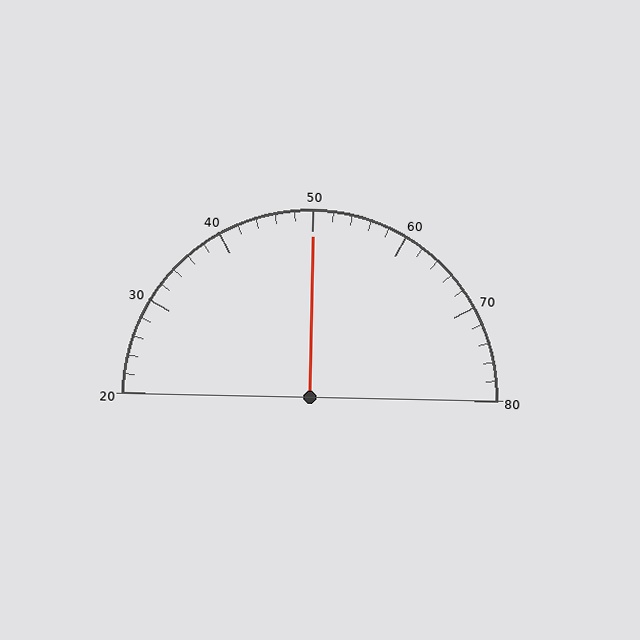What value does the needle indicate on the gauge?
The needle indicates approximately 50.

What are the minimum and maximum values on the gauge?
The gauge ranges from 20 to 80.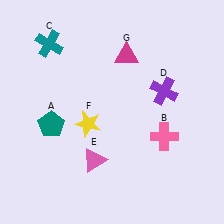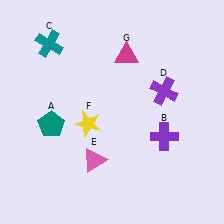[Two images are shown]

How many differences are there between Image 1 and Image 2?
There is 1 difference between the two images.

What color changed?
The cross (B) changed from pink in Image 1 to purple in Image 2.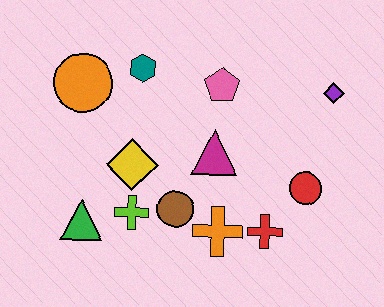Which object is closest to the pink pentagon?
The magenta triangle is closest to the pink pentagon.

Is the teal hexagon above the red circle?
Yes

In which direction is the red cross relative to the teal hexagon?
The red cross is below the teal hexagon.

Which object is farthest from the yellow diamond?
The purple diamond is farthest from the yellow diamond.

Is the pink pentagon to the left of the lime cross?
No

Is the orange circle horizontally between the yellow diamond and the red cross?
No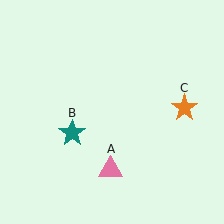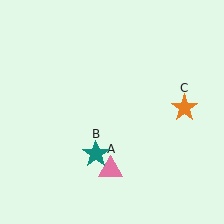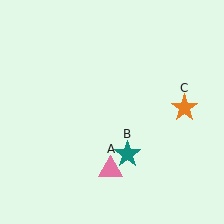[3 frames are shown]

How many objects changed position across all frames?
1 object changed position: teal star (object B).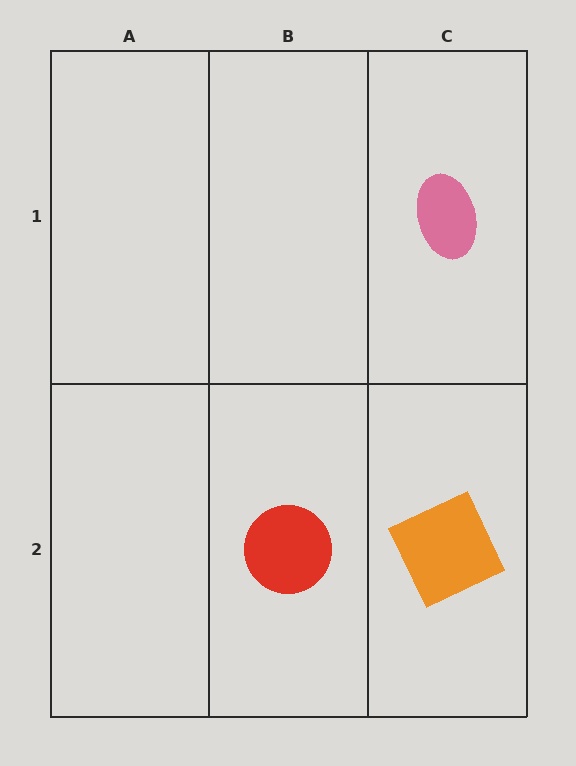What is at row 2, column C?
An orange square.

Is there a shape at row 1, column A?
No, that cell is empty.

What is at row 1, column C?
A pink ellipse.